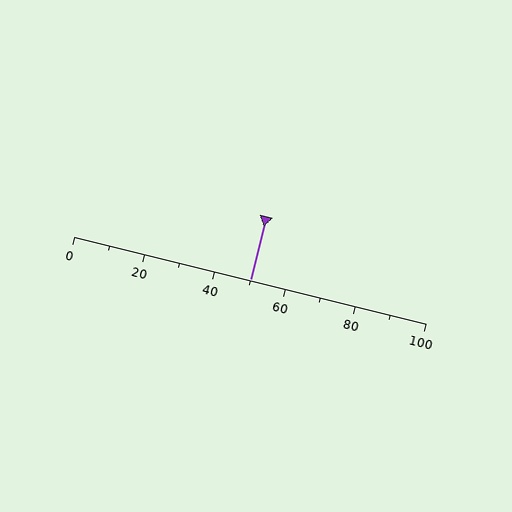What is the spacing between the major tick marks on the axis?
The major ticks are spaced 20 apart.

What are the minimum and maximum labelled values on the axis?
The axis runs from 0 to 100.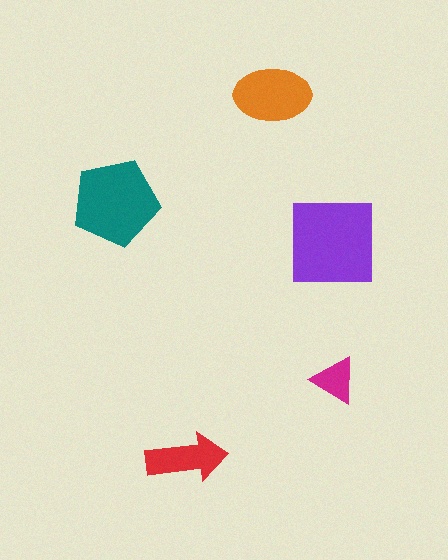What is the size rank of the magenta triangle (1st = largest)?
5th.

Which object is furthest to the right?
The magenta triangle is rightmost.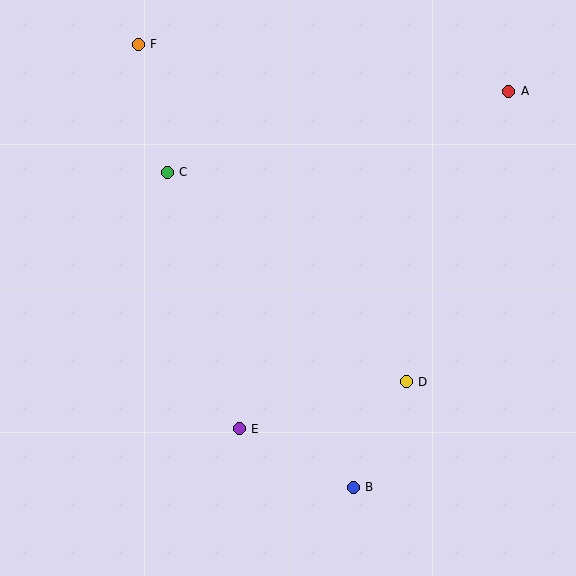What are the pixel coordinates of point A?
Point A is at (509, 91).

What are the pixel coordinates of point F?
Point F is at (138, 44).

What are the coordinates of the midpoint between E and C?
The midpoint between E and C is at (203, 301).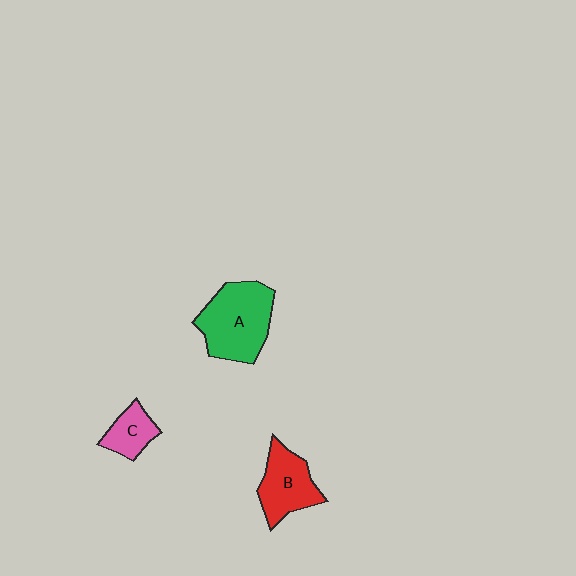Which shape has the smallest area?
Shape C (pink).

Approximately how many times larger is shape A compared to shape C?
Approximately 2.4 times.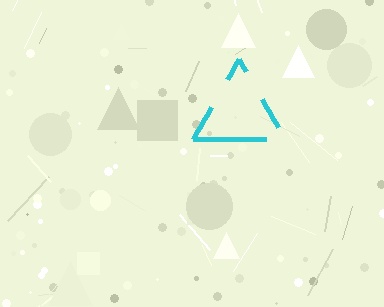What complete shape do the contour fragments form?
The contour fragments form a triangle.